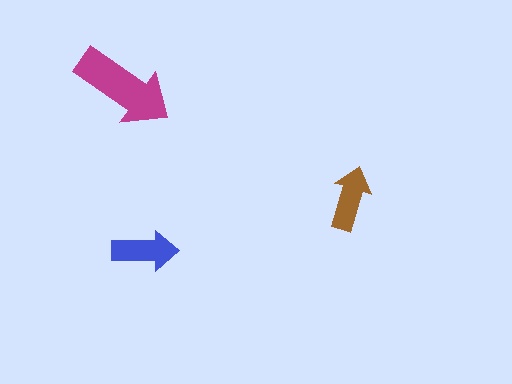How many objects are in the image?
There are 3 objects in the image.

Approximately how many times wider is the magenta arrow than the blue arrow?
About 1.5 times wider.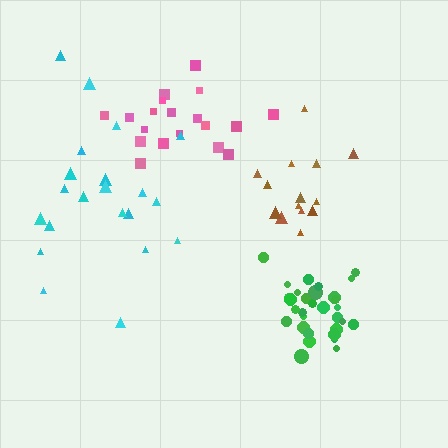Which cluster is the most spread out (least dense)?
Cyan.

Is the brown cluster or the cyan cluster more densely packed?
Brown.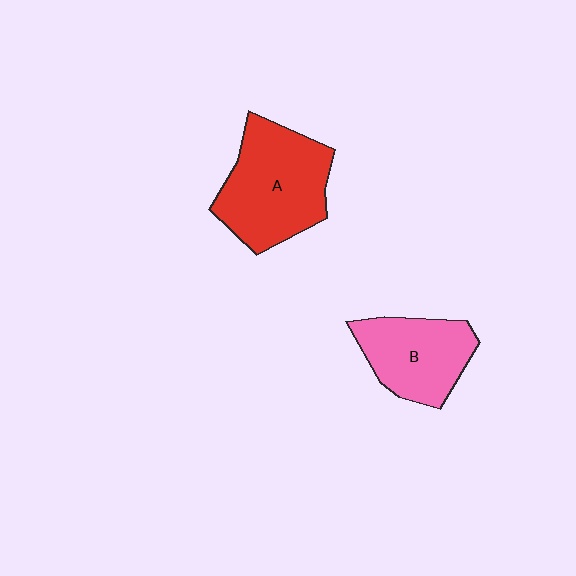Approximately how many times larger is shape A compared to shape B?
Approximately 1.4 times.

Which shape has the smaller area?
Shape B (pink).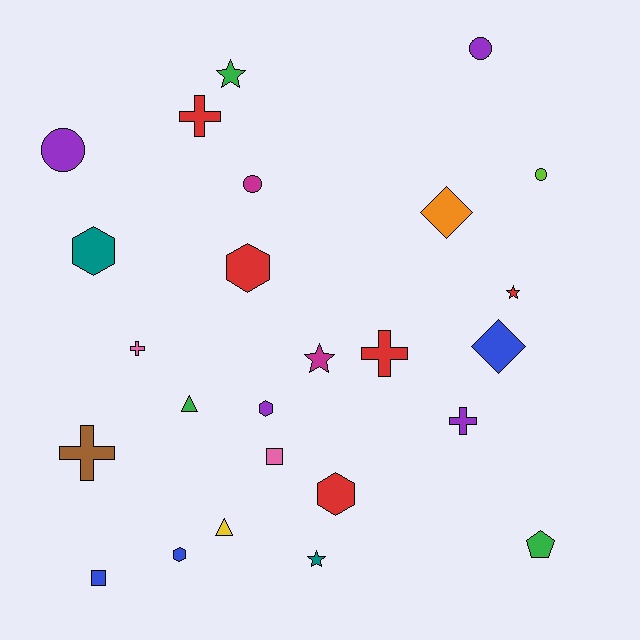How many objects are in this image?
There are 25 objects.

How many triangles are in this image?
There are 2 triangles.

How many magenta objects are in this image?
There are 2 magenta objects.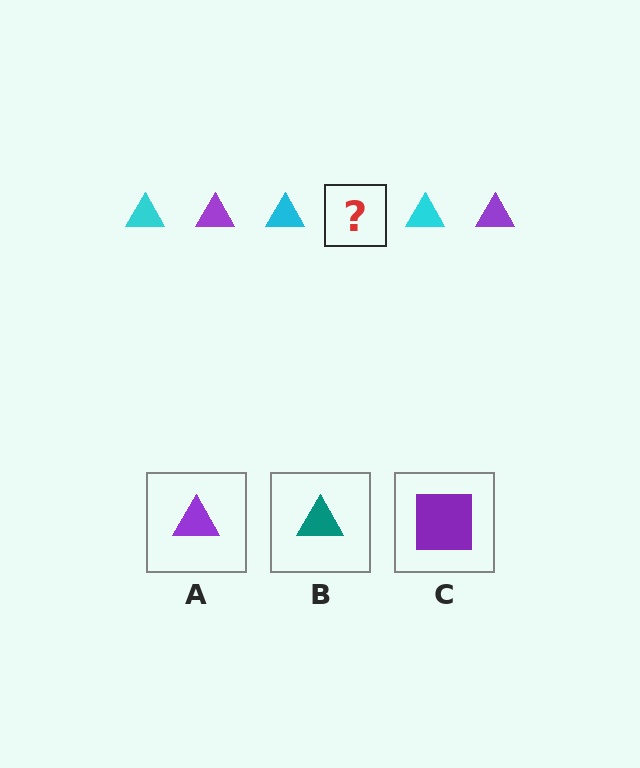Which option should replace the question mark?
Option A.